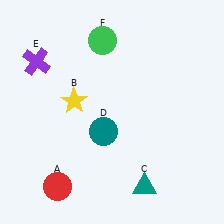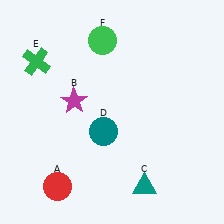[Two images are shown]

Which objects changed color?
B changed from yellow to magenta. E changed from purple to green.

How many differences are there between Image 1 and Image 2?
There are 2 differences between the two images.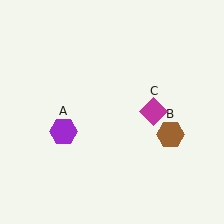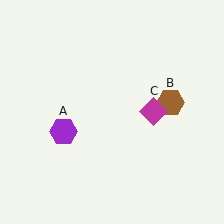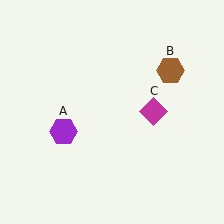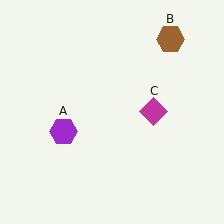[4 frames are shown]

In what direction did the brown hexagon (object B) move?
The brown hexagon (object B) moved up.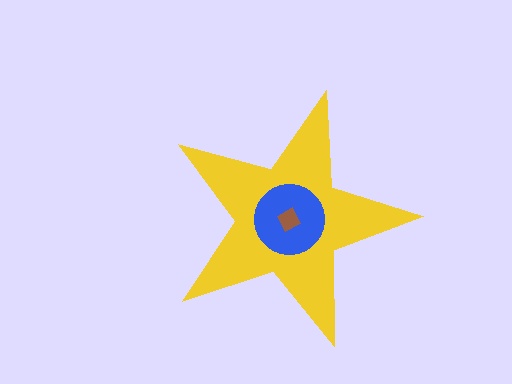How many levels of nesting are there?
3.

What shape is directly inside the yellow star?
The blue circle.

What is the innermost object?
The brown square.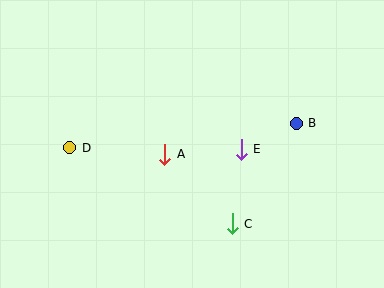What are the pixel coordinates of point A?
Point A is at (165, 154).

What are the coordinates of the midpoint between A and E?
The midpoint between A and E is at (203, 152).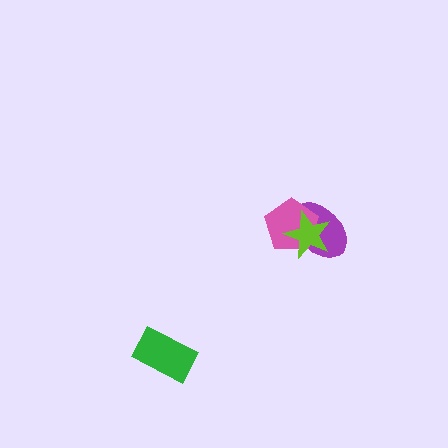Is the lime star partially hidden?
No, no other shape covers it.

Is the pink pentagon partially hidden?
Yes, it is partially covered by another shape.